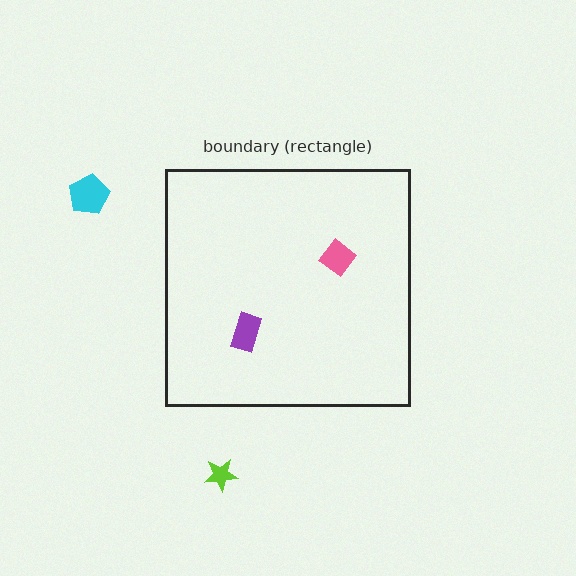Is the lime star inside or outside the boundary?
Outside.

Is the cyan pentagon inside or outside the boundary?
Outside.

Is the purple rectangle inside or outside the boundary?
Inside.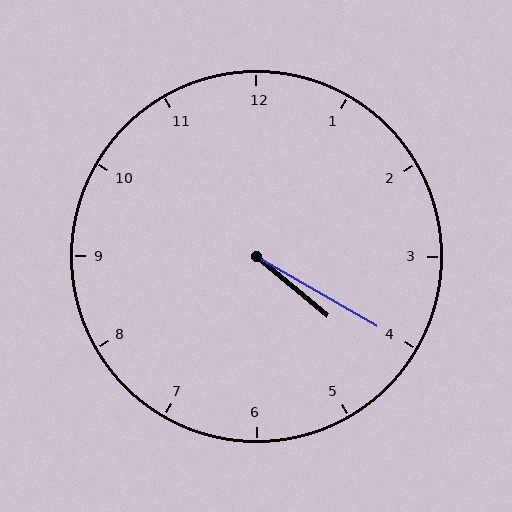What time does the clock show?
4:20.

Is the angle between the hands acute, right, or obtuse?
It is acute.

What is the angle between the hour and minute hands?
Approximately 10 degrees.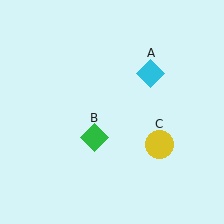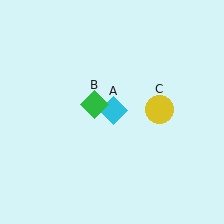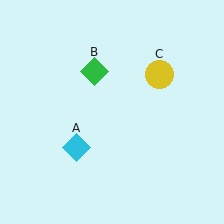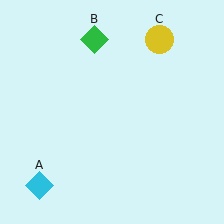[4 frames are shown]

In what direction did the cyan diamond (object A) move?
The cyan diamond (object A) moved down and to the left.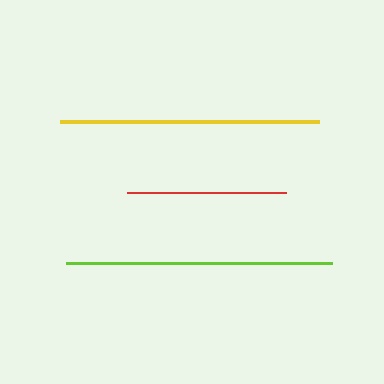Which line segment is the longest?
The lime line is the longest at approximately 266 pixels.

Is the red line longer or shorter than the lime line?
The lime line is longer than the red line.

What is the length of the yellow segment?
The yellow segment is approximately 259 pixels long.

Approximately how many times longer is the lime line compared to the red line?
The lime line is approximately 1.7 times the length of the red line.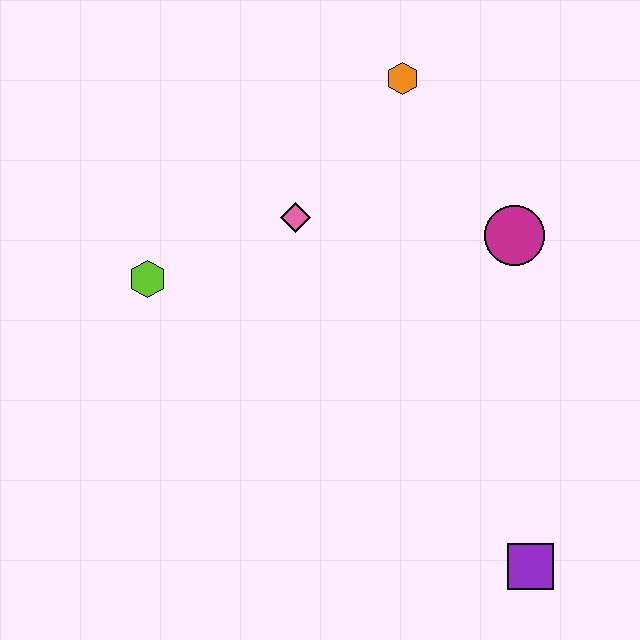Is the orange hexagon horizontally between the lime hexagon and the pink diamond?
No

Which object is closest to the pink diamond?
The lime hexagon is closest to the pink diamond.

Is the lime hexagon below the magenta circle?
Yes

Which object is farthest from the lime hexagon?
The purple square is farthest from the lime hexagon.